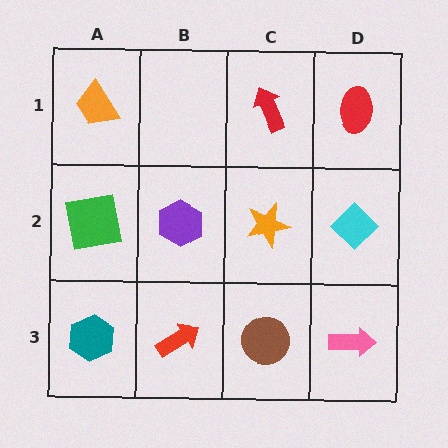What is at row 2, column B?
A purple hexagon.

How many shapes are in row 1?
3 shapes.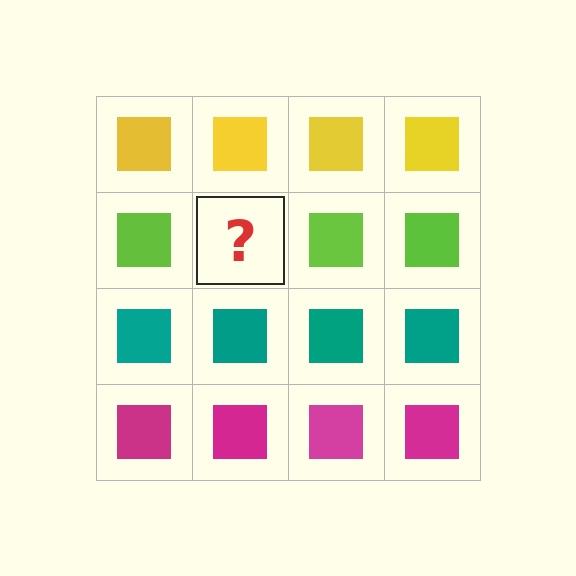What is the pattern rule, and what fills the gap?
The rule is that each row has a consistent color. The gap should be filled with a lime square.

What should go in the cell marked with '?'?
The missing cell should contain a lime square.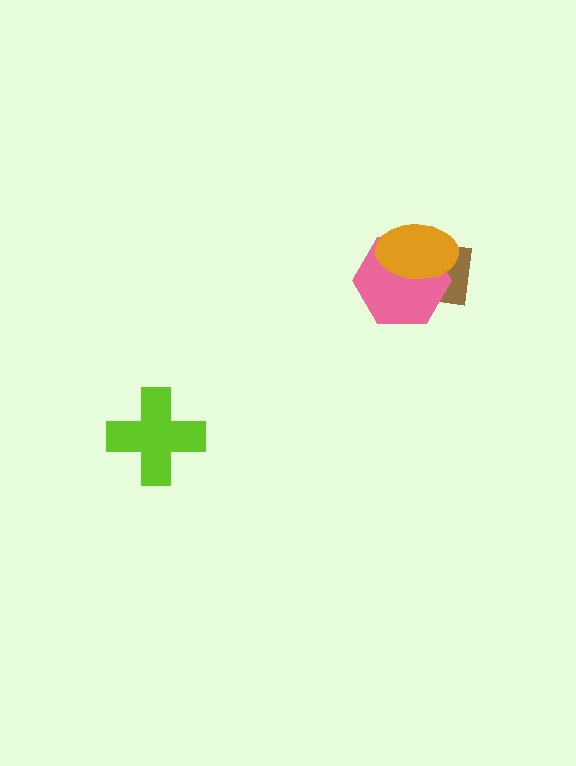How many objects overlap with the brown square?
2 objects overlap with the brown square.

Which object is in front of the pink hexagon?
The orange ellipse is in front of the pink hexagon.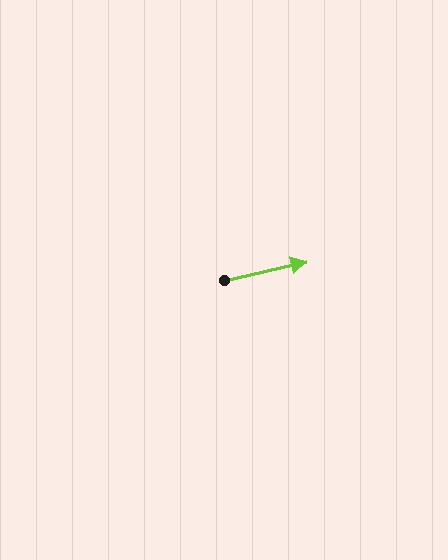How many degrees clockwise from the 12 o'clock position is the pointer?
Approximately 78 degrees.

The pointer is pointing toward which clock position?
Roughly 3 o'clock.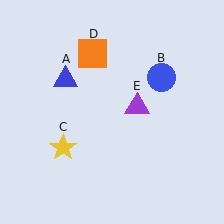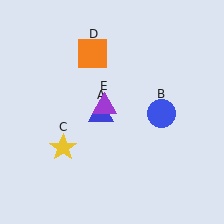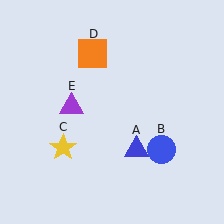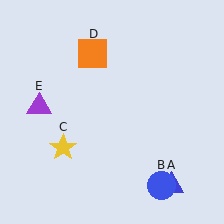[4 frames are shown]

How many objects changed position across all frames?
3 objects changed position: blue triangle (object A), blue circle (object B), purple triangle (object E).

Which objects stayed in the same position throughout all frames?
Yellow star (object C) and orange square (object D) remained stationary.